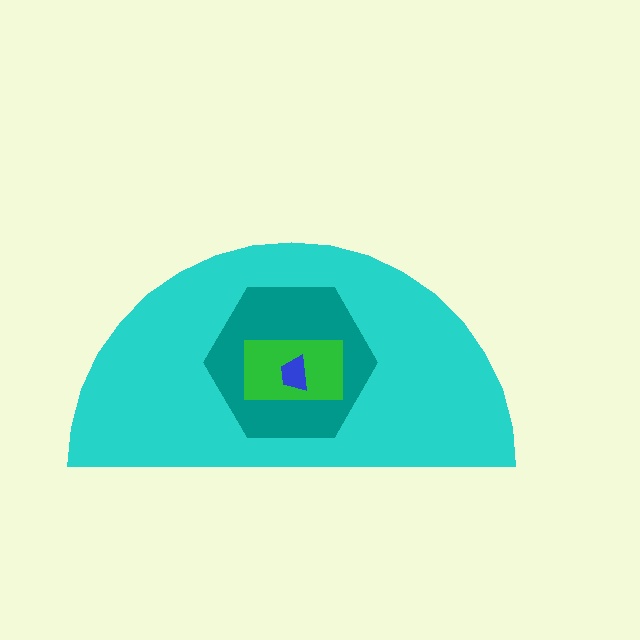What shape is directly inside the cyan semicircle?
The teal hexagon.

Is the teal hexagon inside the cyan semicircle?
Yes.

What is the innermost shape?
The blue trapezoid.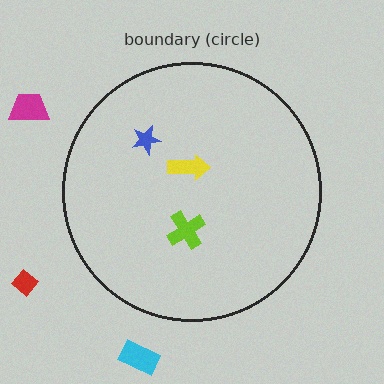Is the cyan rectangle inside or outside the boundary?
Outside.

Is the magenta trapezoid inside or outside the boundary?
Outside.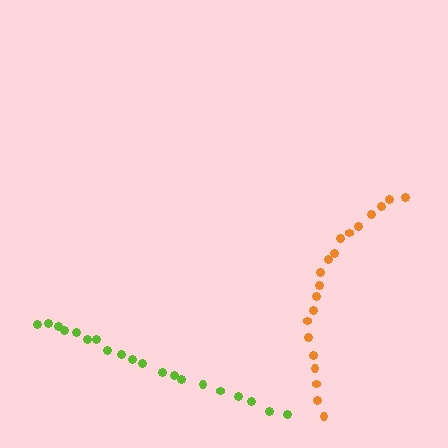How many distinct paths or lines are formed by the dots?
There are 2 distinct paths.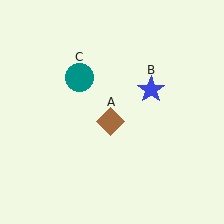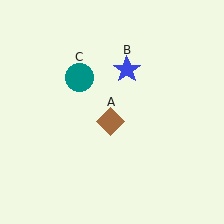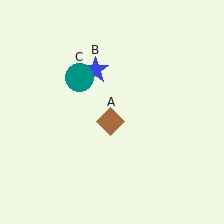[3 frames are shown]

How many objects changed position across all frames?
1 object changed position: blue star (object B).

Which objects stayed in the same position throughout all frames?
Brown diamond (object A) and teal circle (object C) remained stationary.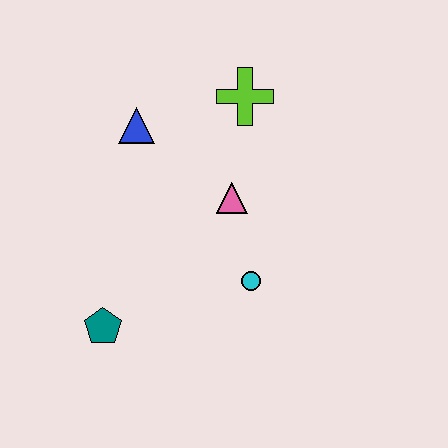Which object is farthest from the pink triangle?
The teal pentagon is farthest from the pink triangle.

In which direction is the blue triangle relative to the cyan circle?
The blue triangle is above the cyan circle.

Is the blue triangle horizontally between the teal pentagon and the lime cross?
Yes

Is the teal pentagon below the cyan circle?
Yes